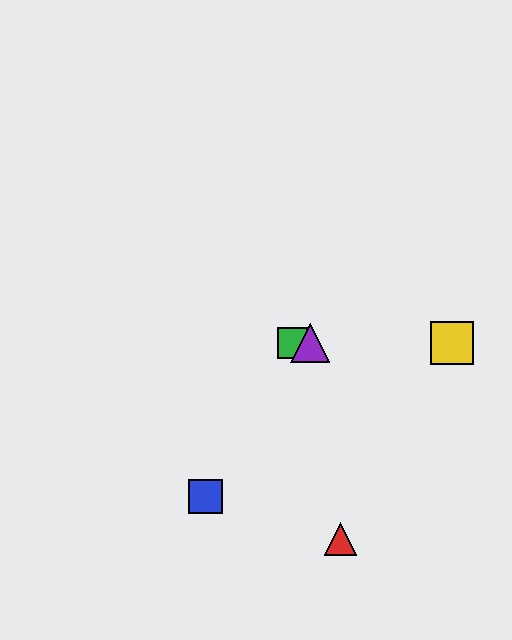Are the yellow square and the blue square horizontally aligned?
No, the yellow square is at y≈343 and the blue square is at y≈496.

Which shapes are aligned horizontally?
The green square, the yellow square, the purple triangle are aligned horizontally.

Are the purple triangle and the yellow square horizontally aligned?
Yes, both are at y≈343.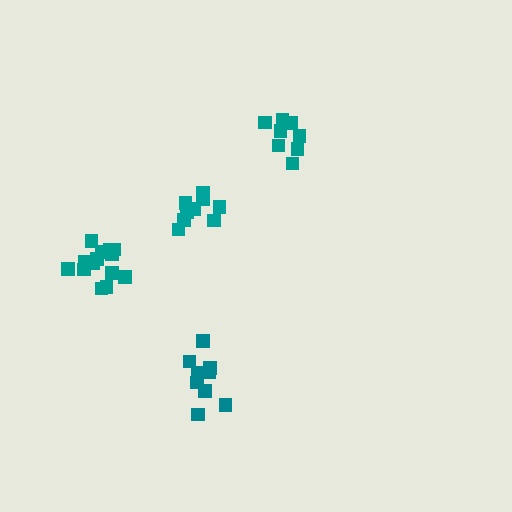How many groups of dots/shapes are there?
There are 4 groups.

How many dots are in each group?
Group 1: 9 dots, Group 2: 9 dots, Group 3: 9 dots, Group 4: 15 dots (42 total).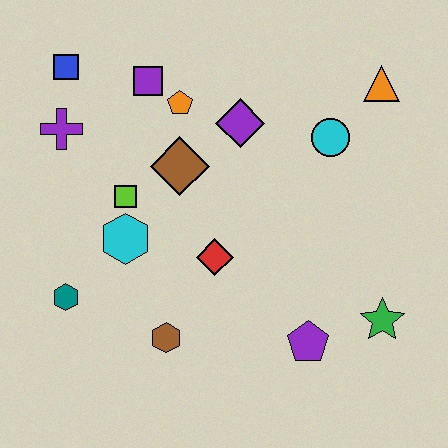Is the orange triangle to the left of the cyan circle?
No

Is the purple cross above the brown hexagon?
Yes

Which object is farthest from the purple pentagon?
The blue square is farthest from the purple pentagon.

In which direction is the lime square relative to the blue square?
The lime square is below the blue square.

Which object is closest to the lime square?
The cyan hexagon is closest to the lime square.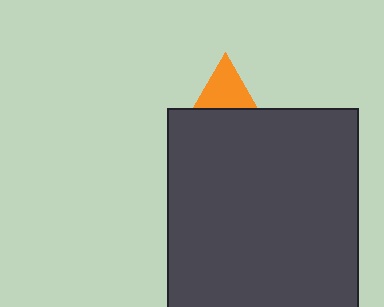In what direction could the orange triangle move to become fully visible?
The orange triangle could move up. That would shift it out from behind the dark gray rectangle entirely.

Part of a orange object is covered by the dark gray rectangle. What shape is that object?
It is a triangle.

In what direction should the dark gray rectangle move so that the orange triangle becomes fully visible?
The dark gray rectangle should move down. That is the shortest direction to clear the overlap and leave the orange triangle fully visible.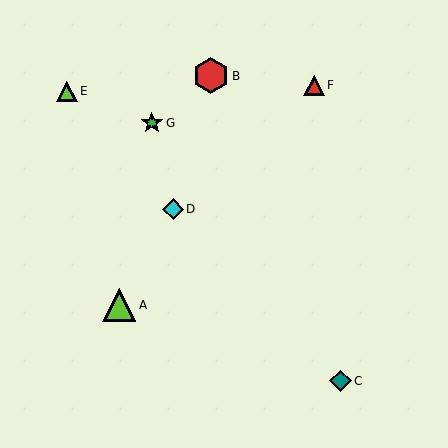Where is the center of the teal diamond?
The center of the teal diamond is at (341, 381).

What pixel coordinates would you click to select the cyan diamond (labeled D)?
Click at (173, 209) to select the cyan diamond D.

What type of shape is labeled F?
Shape F is a red triangle.